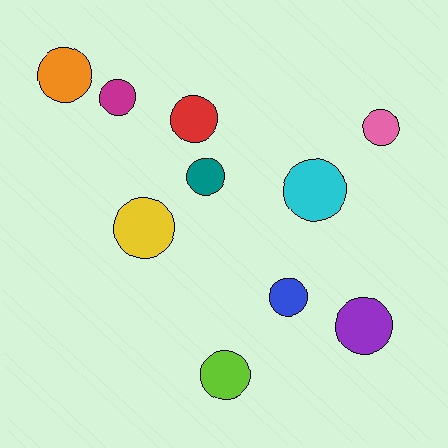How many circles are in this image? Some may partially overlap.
There are 10 circles.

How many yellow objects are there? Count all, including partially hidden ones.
There is 1 yellow object.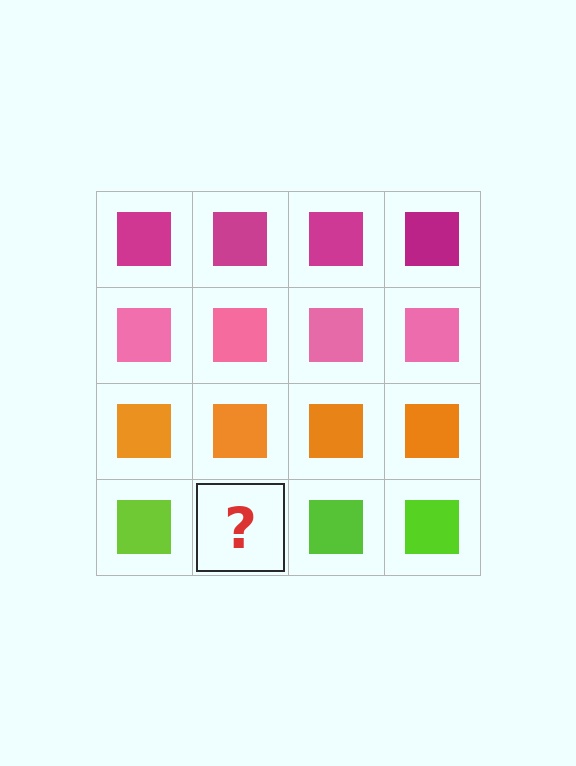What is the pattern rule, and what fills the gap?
The rule is that each row has a consistent color. The gap should be filled with a lime square.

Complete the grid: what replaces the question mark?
The question mark should be replaced with a lime square.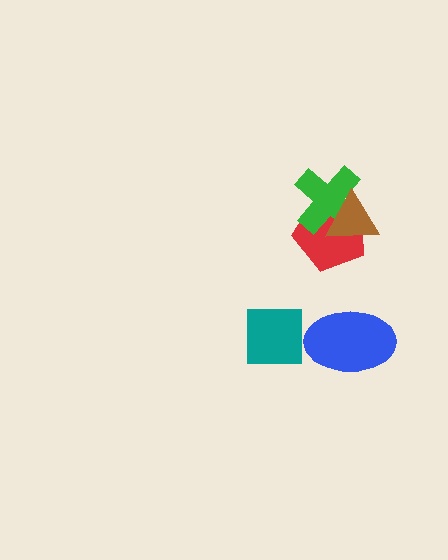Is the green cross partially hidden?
Yes, it is partially covered by another shape.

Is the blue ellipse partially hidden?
No, no other shape covers it.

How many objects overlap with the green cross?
2 objects overlap with the green cross.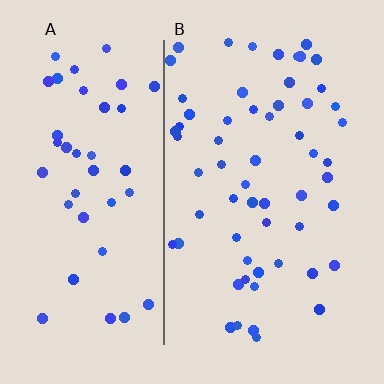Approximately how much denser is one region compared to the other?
Approximately 1.3× — region B over region A.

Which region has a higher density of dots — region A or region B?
B (the right).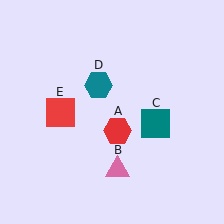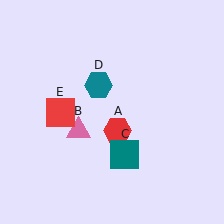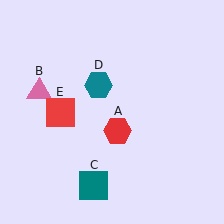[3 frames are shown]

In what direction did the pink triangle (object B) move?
The pink triangle (object B) moved up and to the left.